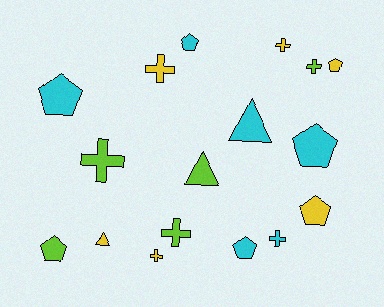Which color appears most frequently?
Cyan, with 6 objects.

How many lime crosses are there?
There are 3 lime crosses.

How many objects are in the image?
There are 17 objects.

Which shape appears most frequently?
Pentagon, with 7 objects.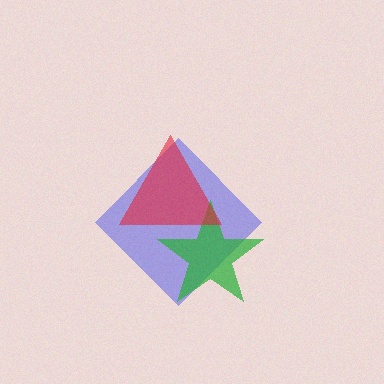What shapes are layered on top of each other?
The layered shapes are: a blue diamond, a green star, a red triangle.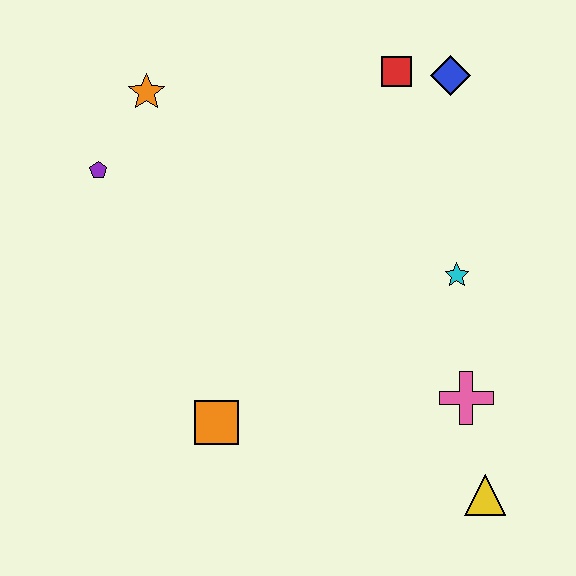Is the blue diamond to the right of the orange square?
Yes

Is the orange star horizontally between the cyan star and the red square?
No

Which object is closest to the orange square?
The pink cross is closest to the orange square.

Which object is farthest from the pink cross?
The orange star is farthest from the pink cross.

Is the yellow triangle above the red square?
No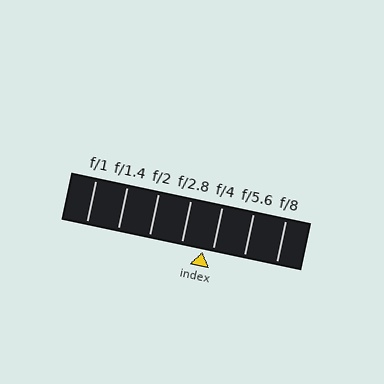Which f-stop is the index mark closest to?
The index mark is closest to f/4.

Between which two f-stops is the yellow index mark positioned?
The index mark is between f/2.8 and f/4.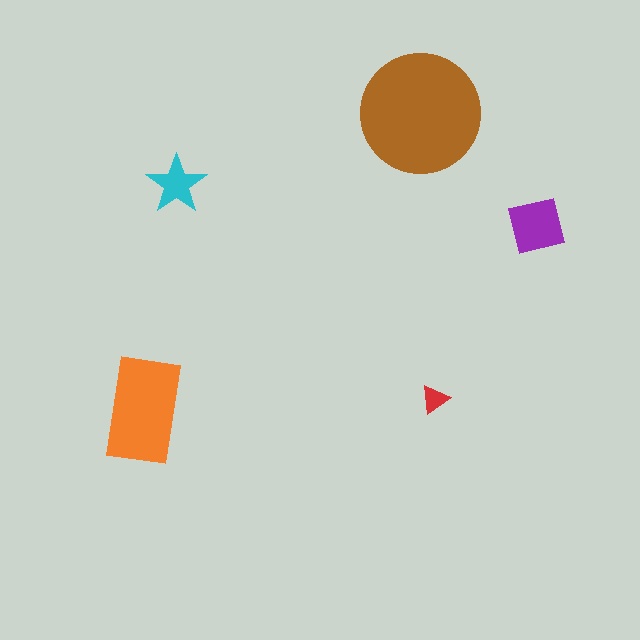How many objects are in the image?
There are 5 objects in the image.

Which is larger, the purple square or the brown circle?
The brown circle.